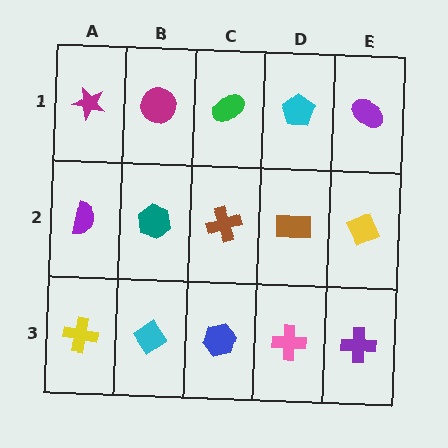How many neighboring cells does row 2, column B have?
4.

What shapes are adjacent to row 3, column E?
A yellow diamond (row 2, column E), a pink cross (row 3, column D).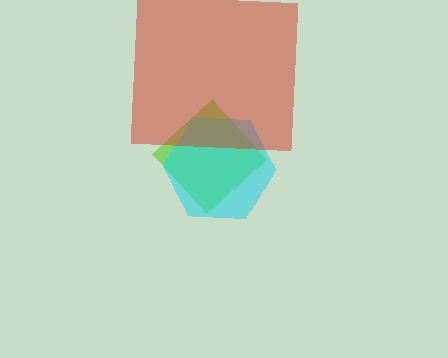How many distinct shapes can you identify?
There are 3 distinct shapes: a lime diamond, a cyan hexagon, a red square.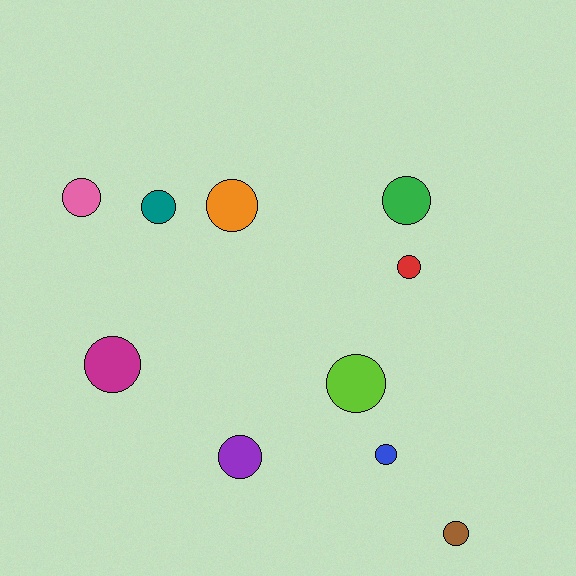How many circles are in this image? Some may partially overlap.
There are 10 circles.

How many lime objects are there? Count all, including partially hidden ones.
There is 1 lime object.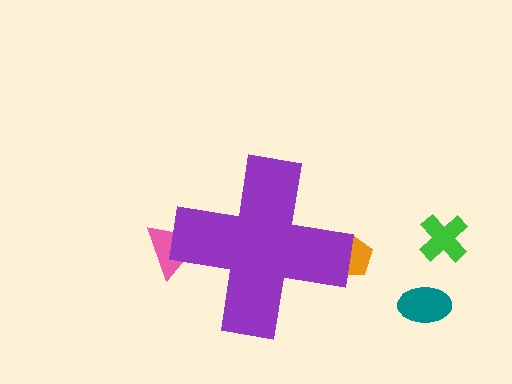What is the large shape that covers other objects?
A purple cross.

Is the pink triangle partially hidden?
Yes, the pink triangle is partially hidden behind the purple cross.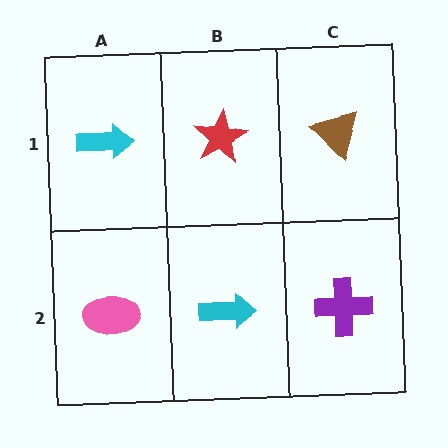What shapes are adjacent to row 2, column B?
A red star (row 1, column B), a pink ellipse (row 2, column A), a purple cross (row 2, column C).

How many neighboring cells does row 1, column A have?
2.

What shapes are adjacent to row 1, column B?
A cyan arrow (row 2, column B), a cyan arrow (row 1, column A), a brown triangle (row 1, column C).